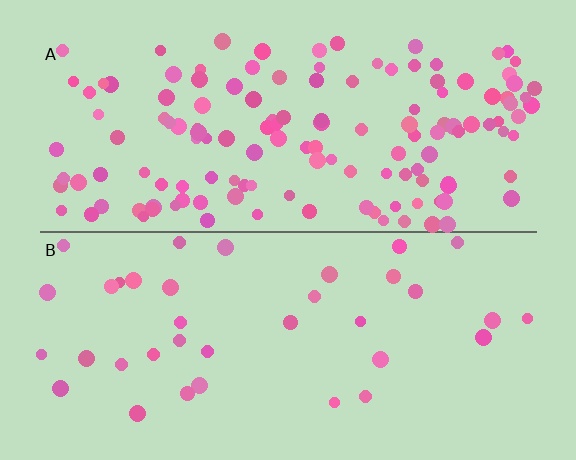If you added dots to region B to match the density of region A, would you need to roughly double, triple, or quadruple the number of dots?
Approximately quadruple.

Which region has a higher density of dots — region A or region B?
A (the top).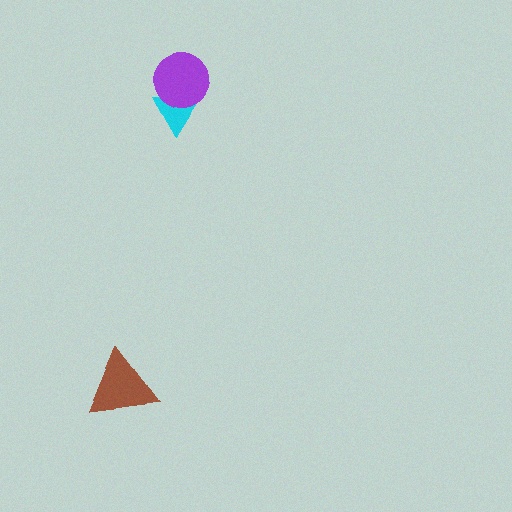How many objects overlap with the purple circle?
1 object overlaps with the purple circle.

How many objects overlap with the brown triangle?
0 objects overlap with the brown triangle.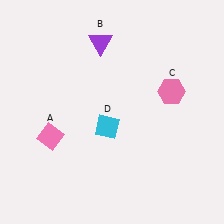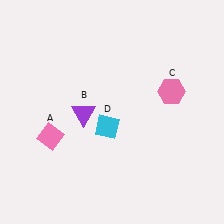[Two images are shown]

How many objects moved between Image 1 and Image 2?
1 object moved between the two images.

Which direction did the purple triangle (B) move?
The purple triangle (B) moved down.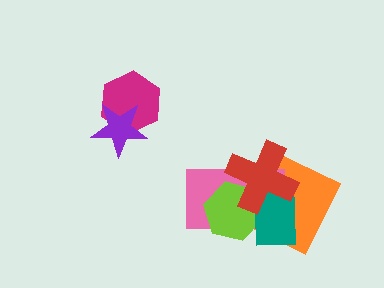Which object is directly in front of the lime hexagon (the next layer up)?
The teal rectangle is directly in front of the lime hexagon.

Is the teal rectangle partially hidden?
Yes, it is partially covered by another shape.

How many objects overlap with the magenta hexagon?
1 object overlaps with the magenta hexagon.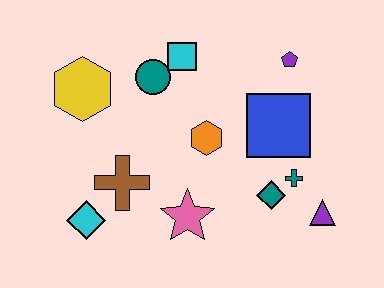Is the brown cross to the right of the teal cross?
No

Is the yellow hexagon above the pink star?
Yes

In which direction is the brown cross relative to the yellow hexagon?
The brown cross is below the yellow hexagon.